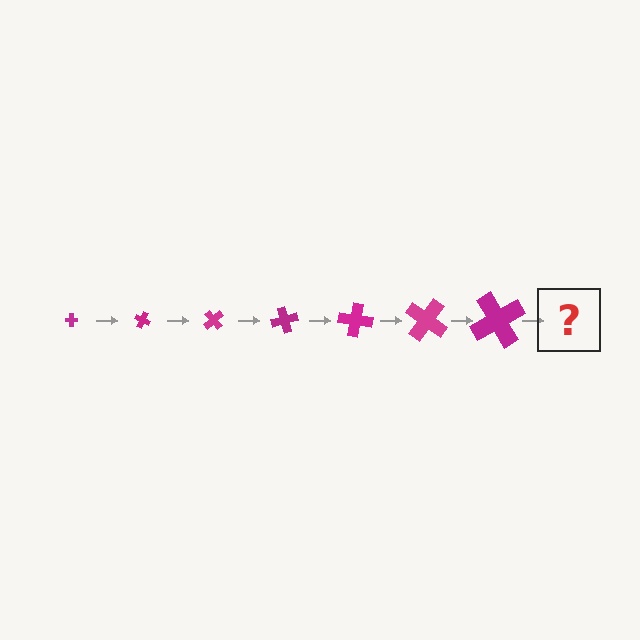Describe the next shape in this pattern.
It should be a cross, larger than the previous one and rotated 175 degrees from the start.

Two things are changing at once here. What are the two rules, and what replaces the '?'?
The two rules are that the cross grows larger each step and it rotates 25 degrees each step. The '?' should be a cross, larger than the previous one and rotated 175 degrees from the start.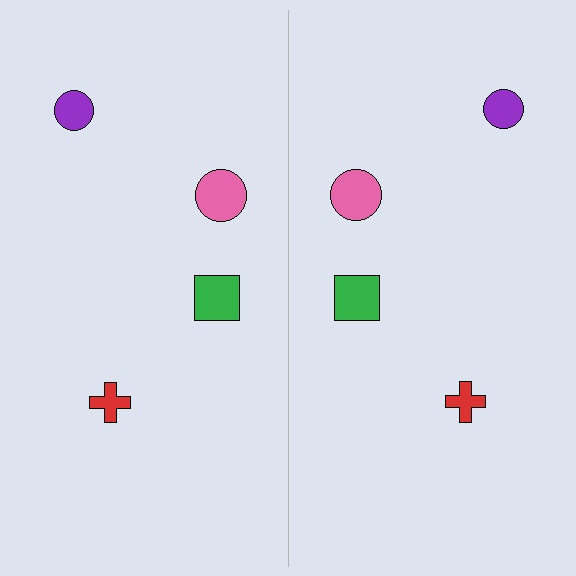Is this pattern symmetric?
Yes, this pattern has bilateral (reflection) symmetry.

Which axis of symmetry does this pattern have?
The pattern has a vertical axis of symmetry running through the center of the image.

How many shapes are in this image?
There are 8 shapes in this image.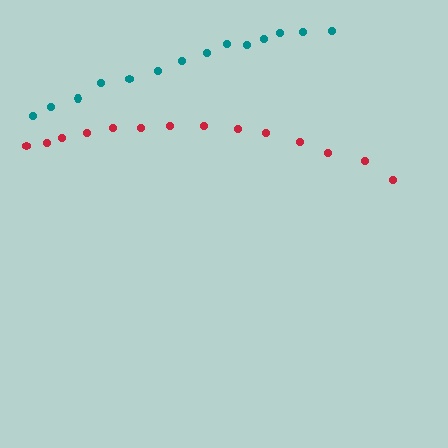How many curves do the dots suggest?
There are 2 distinct paths.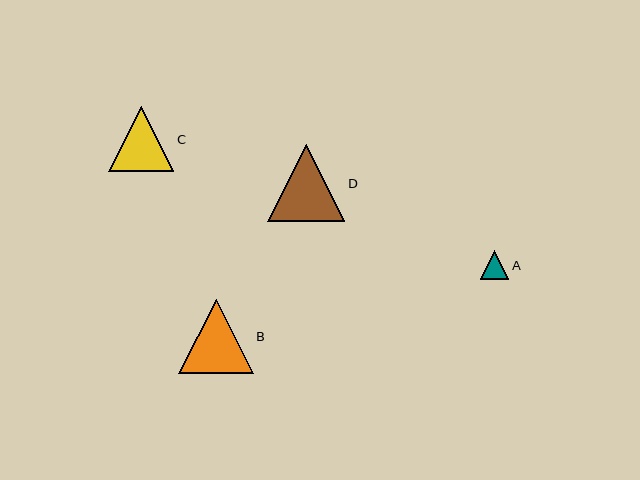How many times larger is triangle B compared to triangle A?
Triangle B is approximately 2.6 times the size of triangle A.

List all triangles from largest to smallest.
From largest to smallest: D, B, C, A.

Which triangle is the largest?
Triangle D is the largest with a size of approximately 78 pixels.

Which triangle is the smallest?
Triangle A is the smallest with a size of approximately 29 pixels.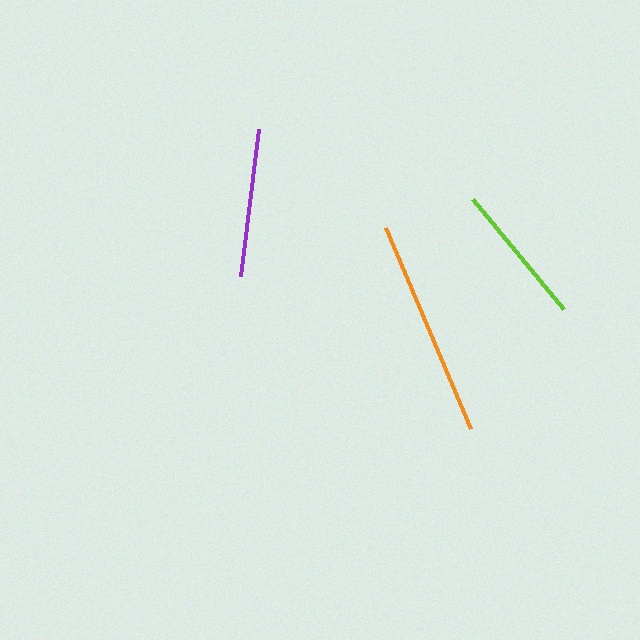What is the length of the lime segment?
The lime segment is approximately 143 pixels long.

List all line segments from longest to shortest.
From longest to shortest: orange, purple, lime.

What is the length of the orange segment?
The orange segment is approximately 219 pixels long.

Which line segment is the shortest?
The lime line is the shortest at approximately 143 pixels.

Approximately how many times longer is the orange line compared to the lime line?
The orange line is approximately 1.5 times the length of the lime line.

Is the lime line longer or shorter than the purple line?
The purple line is longer than the lime line.